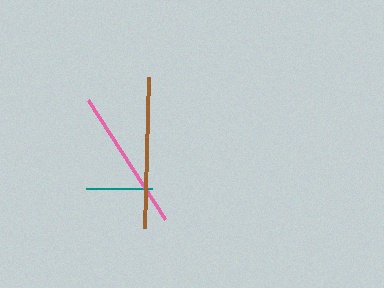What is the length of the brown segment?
The brown segment is approximately 151 pixels long.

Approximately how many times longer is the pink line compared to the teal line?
The pink line is approximately 2.2 times the length of the teal line.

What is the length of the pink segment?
The pink segment is approximately 142 pixels long.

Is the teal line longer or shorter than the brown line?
The brown line is longer than the teal line.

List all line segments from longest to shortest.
From longest to shortest: brown, pink, teal.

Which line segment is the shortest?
The teal line is the shortest at approximately 66 pixels.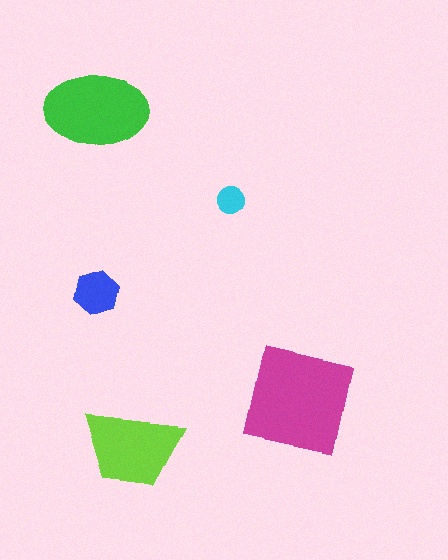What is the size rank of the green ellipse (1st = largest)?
2nd.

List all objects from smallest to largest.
The cyan circle, the blue hexagon, the lime trapezoid, the green ellipse, the magenta square.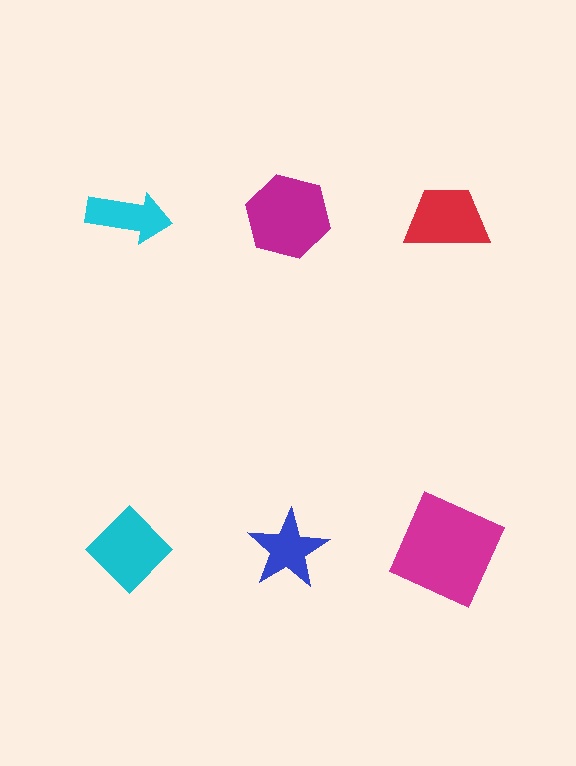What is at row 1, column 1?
A cyan arrow.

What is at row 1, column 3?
A red trapezoid.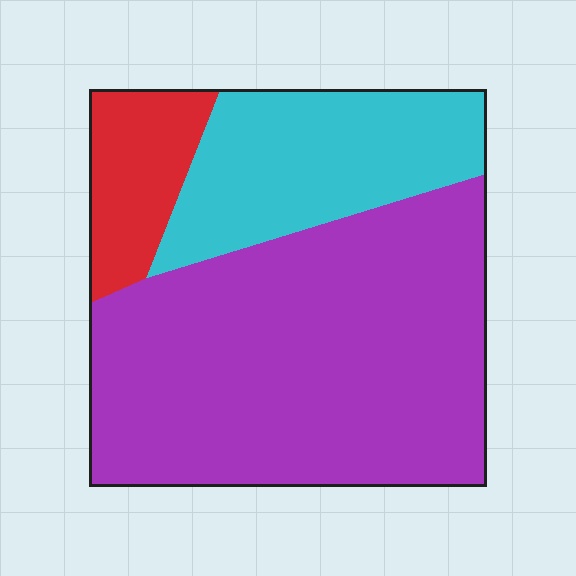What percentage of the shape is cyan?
Cyan covers around 25% of the shape.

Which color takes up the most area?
Purple, at roughly 65%.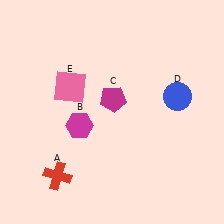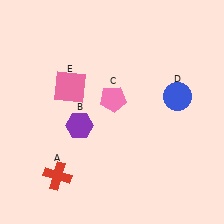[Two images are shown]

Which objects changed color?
B changed from magenta to purple. C changed from magenta to pink.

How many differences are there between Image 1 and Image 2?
There are 2 differences between the two images.